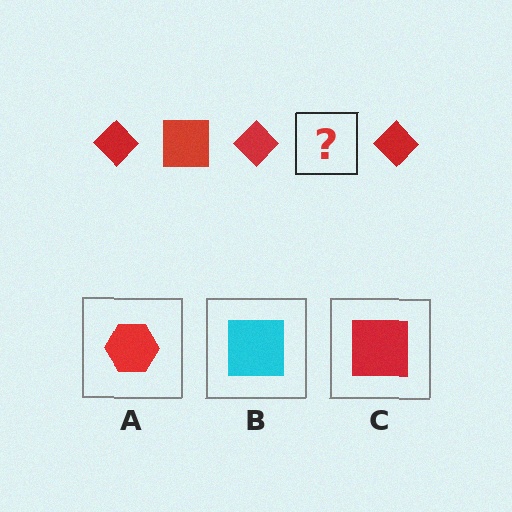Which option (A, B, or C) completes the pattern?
C.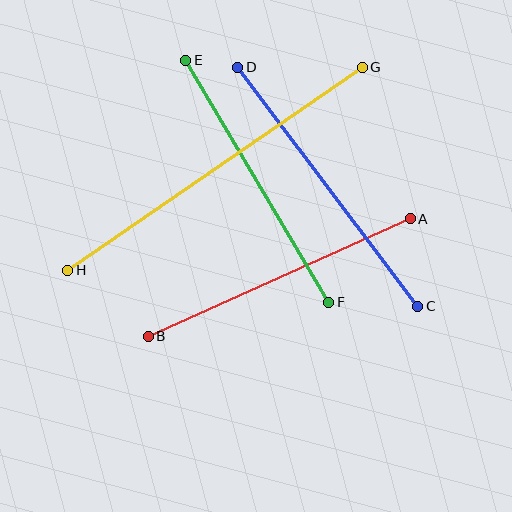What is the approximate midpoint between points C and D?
The midpoint is at approximately (328, 187) pixels.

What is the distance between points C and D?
The distance is approximately 299 pixels.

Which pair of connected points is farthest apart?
Points G and H are farthest apart.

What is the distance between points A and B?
The distance is approximately 287 pixels.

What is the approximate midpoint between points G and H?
The midpoint is at approximately (215, 169) pixels.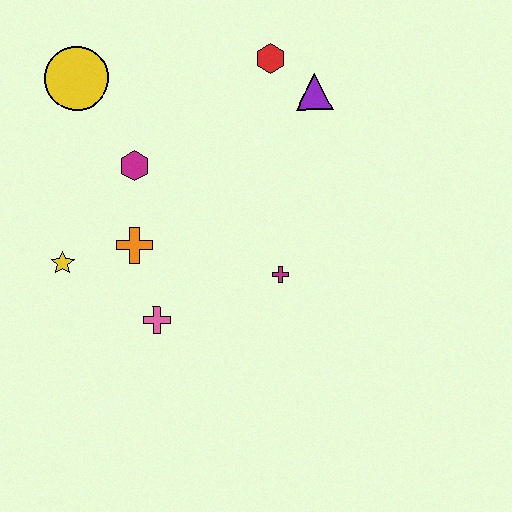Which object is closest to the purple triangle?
The red hexagon is closest to the purple triangle.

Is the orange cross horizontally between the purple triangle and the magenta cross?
No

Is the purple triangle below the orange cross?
No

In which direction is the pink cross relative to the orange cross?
The pink cross is below the orange cross.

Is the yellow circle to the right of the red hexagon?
No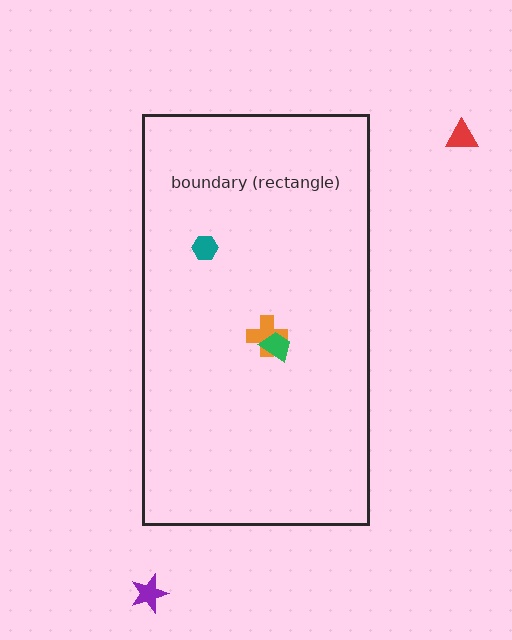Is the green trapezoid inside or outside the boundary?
Inside.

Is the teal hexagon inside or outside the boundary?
Inside.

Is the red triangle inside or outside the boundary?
Outside.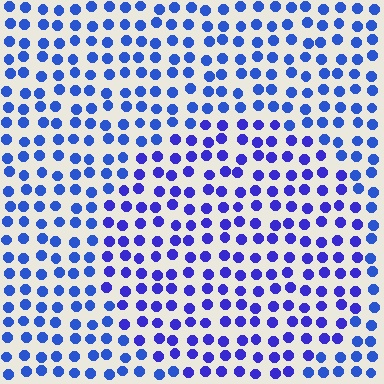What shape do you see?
I see a circle.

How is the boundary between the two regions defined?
The boundary is defined purely by a slight shift in hue (about 22 degrees). Spacing, size, and orientation are identical on both sides.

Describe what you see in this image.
The image is filled with small blue elements in a uniform arrangement. A circle-shaped region is visible where the elements are tinted to a slightly different hue, forming a subtle color boundary.